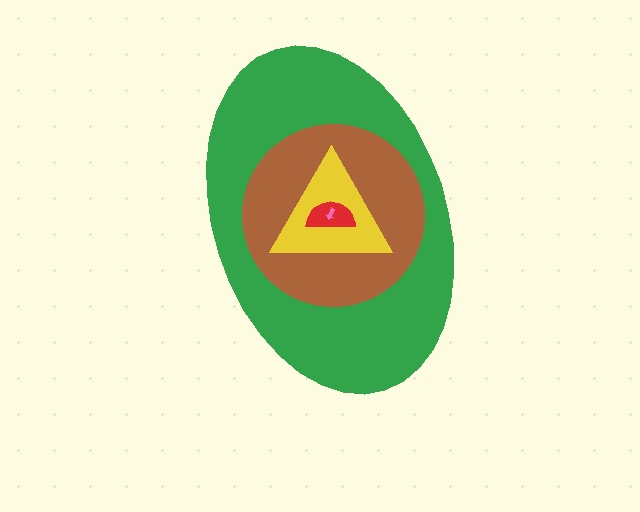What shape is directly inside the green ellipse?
The brown circle.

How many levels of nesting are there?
5.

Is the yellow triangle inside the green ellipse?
Yes.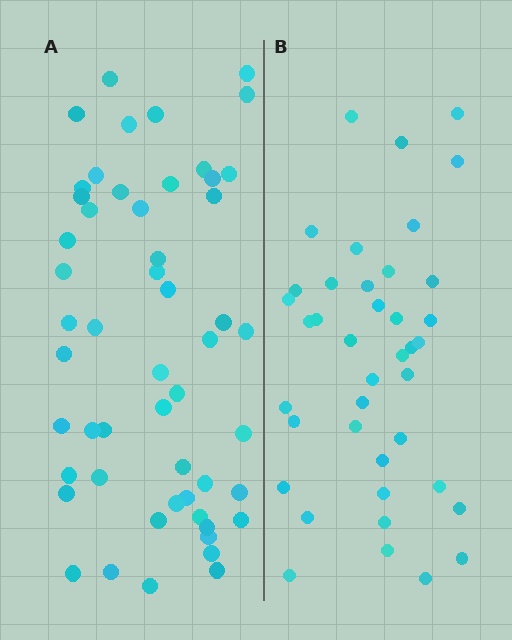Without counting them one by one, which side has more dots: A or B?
Region A (the left region) has more dots.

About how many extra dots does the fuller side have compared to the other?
Region A has approximately 15 more dots than region B.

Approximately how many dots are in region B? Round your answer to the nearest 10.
About 40 dots.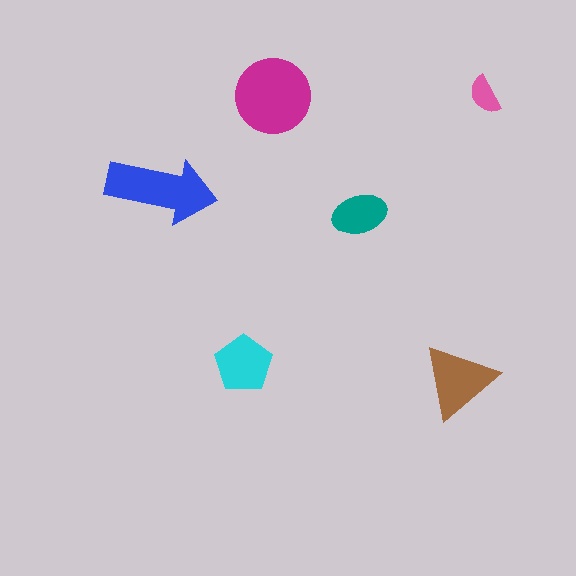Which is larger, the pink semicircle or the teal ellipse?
The teal ellipse.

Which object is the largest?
The magenta circle.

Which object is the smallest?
The pink semicircle.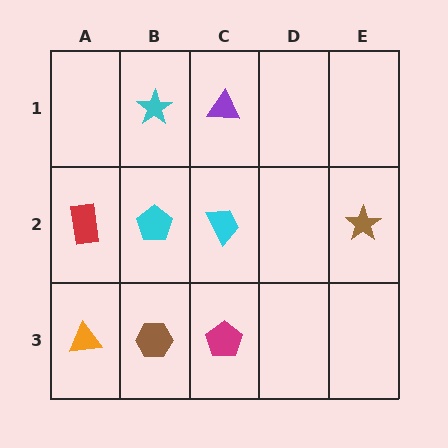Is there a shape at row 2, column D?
No, that cell is empty.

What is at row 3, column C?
A magenta pentagon.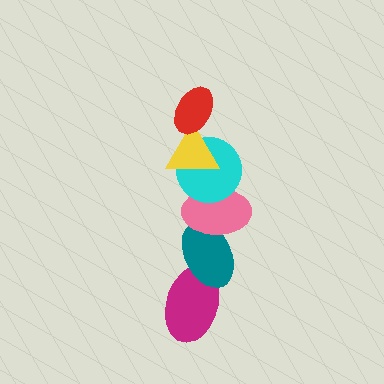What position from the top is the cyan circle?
The cyan circle is 3rd from the top.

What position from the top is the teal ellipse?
The teal ellipse is 5th from the top.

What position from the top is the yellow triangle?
The yellow triangle is 2nd from the top.